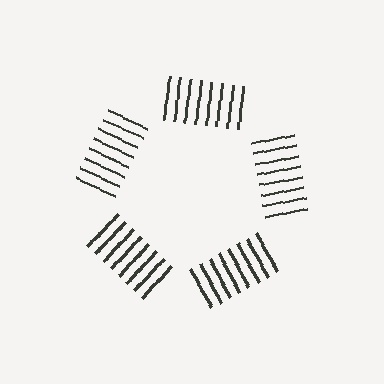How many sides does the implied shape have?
5 sides — the line-ends trace a pentagon.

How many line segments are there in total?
40 — 8 along each of the 5 edges.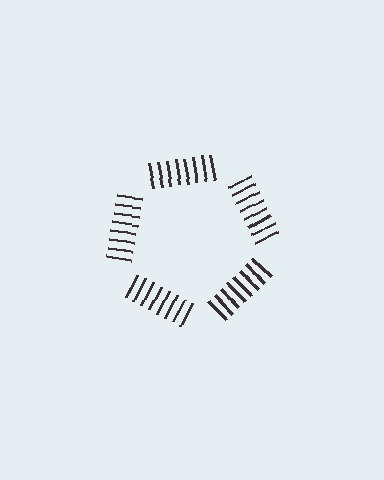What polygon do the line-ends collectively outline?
An illusory pentagon — the line segments terminate on its edges but no continuous stroke is drawn.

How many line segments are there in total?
40 — 8 along each of the 5 edges.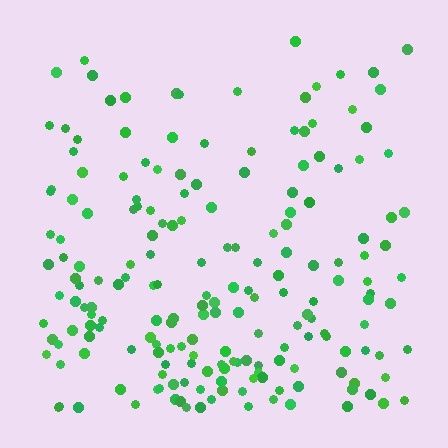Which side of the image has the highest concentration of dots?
The bottom.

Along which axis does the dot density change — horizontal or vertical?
Vertical.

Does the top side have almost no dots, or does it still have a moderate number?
Still a moderate number, just noticeably fewer than the bottom.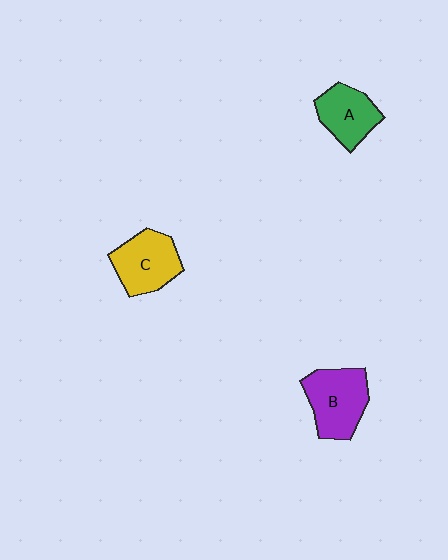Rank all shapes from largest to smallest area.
From largest to smallest: B (purple), C (yellow), A (green).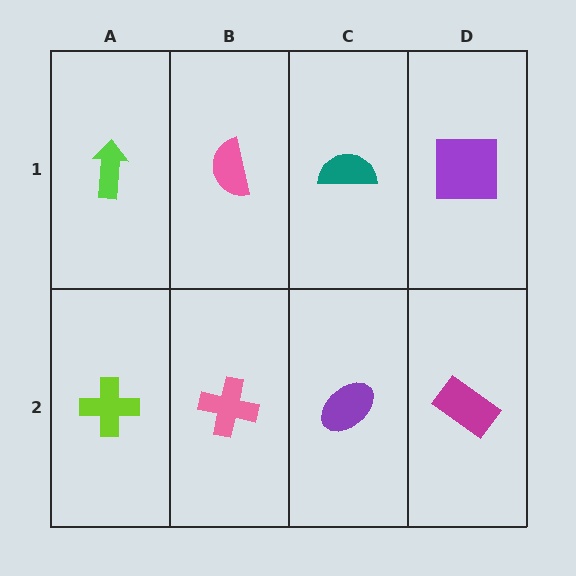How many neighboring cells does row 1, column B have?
3.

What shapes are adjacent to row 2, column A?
A lime arrow (row 1, column A), a pink cross (row 2, column B).